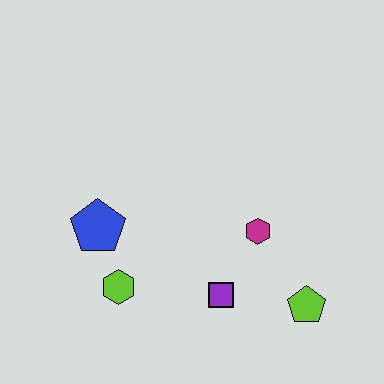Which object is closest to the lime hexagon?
The blue pentagon is closest to the lime hexagon.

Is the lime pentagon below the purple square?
Yes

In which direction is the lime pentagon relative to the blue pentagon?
The lime pentagon is to the right of the blue pentagon.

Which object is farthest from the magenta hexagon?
The blue pentagon is farthest from the magenta hexagon.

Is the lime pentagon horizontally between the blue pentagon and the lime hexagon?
No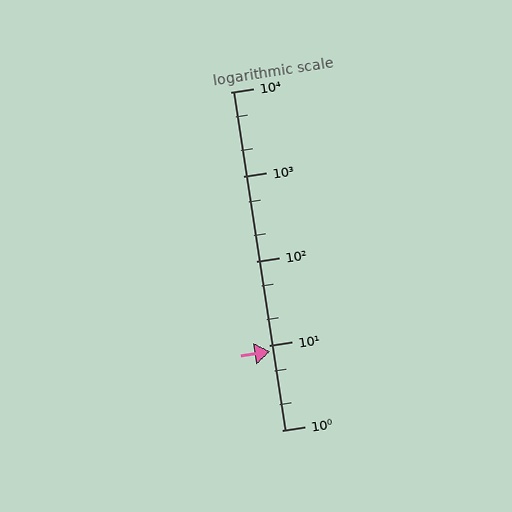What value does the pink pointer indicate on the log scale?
The pointer indicates approximately 8.5.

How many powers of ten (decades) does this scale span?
The scale spans 4 decades, from 1 to 10000.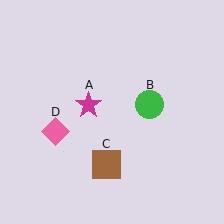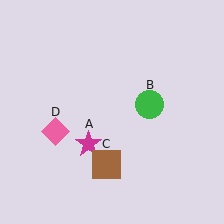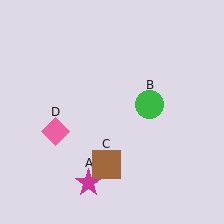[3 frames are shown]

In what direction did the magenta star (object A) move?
The magenta star (object A) moved down.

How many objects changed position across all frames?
1 object changed position: magenta star (object A).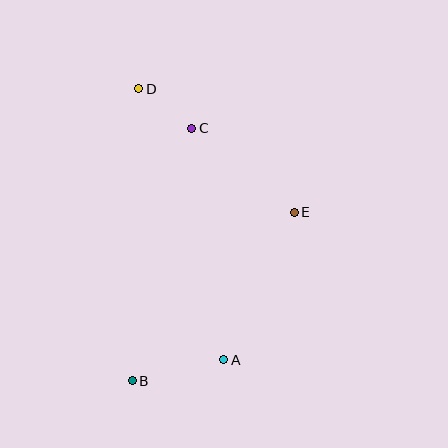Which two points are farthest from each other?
Points B and D are farthest from each other.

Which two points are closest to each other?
Points C and D are closest to each other.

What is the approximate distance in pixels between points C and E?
The distance between C and E is approximately 132 pixels.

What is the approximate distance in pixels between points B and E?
The distance between B and E is approximately 234 pixels.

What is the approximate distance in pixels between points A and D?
The distance between A and D is approximately 284 pixels.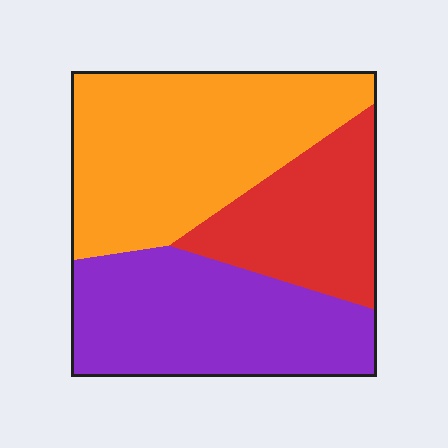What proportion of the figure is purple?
Purple covers roughly 35% of the figure.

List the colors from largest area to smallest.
From largest to smallest: orange, purple, red.